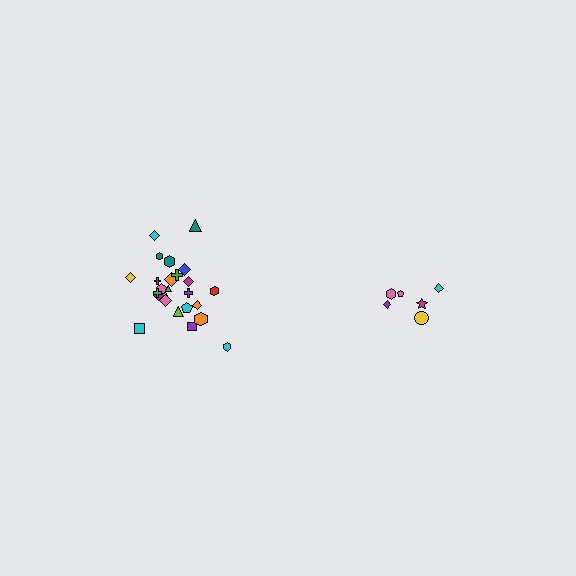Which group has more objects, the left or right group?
The left group.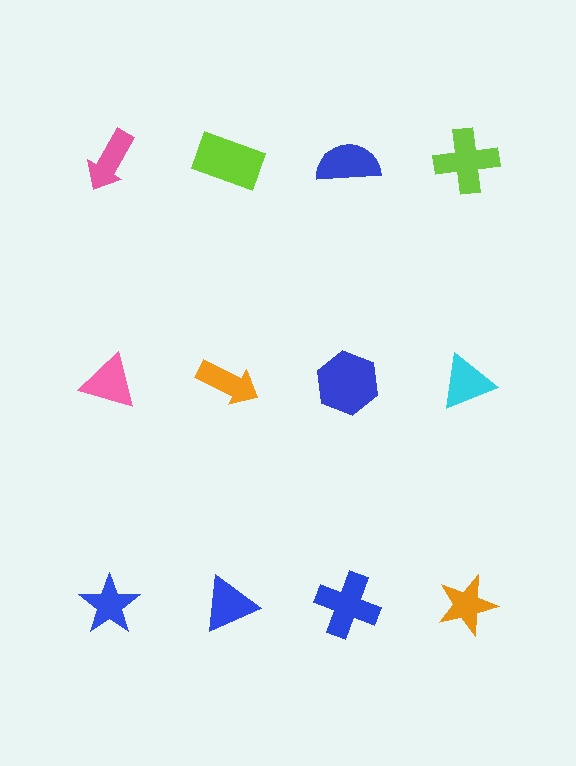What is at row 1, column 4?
A lime cross.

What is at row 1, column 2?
A lime rectangle.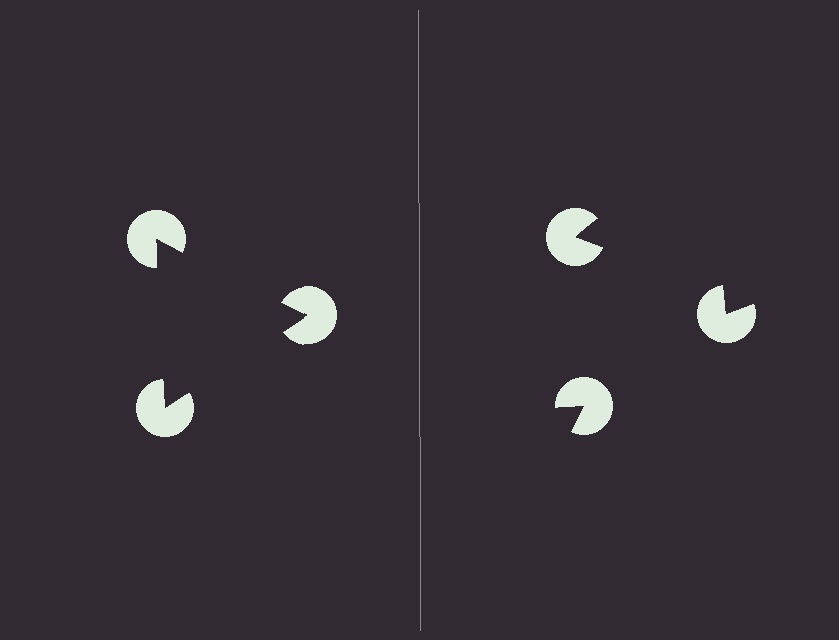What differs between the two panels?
The pac-man discs are positioned identically on both sides; only the wedge orientations differ. On the left they align to a triangle; on the right they are misaligned.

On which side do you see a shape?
An illusory triangle appears on the left side. On the right side the wedge cuts are rotated, so no coherent shape forms.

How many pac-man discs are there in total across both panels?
6 — 3 on each side.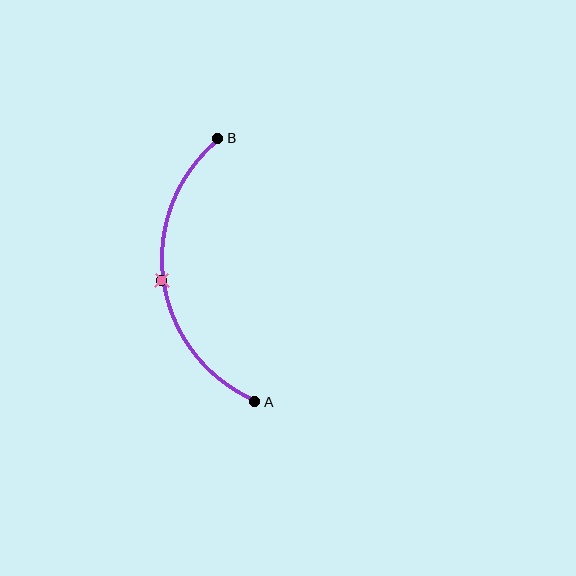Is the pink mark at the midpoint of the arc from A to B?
Yes. The pink mark lies on the arc at equal arc-length from both A and B — it is the arc midpoint.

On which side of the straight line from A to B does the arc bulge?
The arc bulges to the left of the straight line connecting A and B.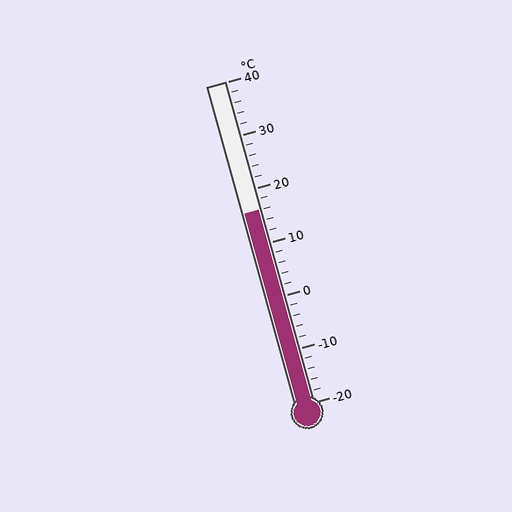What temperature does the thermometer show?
The thermometer shows approximately 16°C.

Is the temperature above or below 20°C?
The temperature is below 20°C.